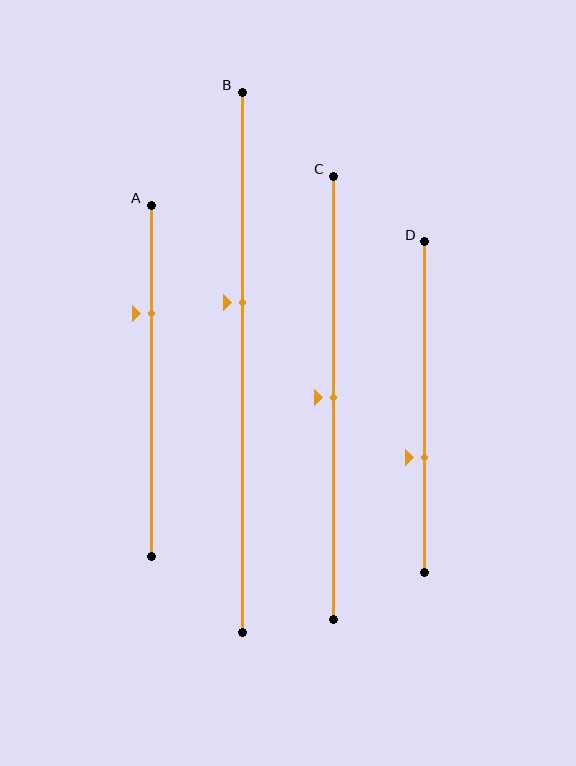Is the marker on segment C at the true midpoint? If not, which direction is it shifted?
Yes, the marker on segment C is at the true midpoint.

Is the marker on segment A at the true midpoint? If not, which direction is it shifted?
No, the marker on segment A is shifted upward by about 19% of the segment length.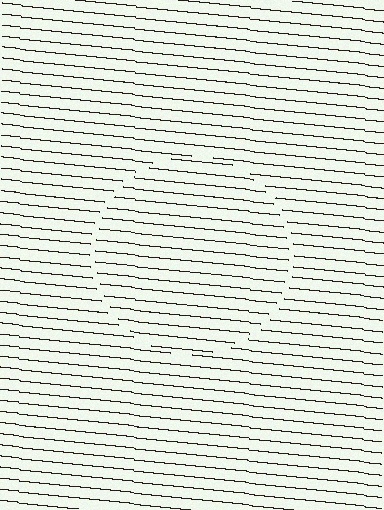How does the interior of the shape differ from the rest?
The interior of the shape contains the same grating, shifted by half a period — the contour is defined by the phase discontinuity where line-ends from the inner and outer gratings abut.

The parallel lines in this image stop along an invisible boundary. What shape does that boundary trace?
An illusory circle. The interior of the shape contains the same grating, shifted by half a period — the contour is defined by the phase discontinuity where line-ends from the inner and outer gratings abut.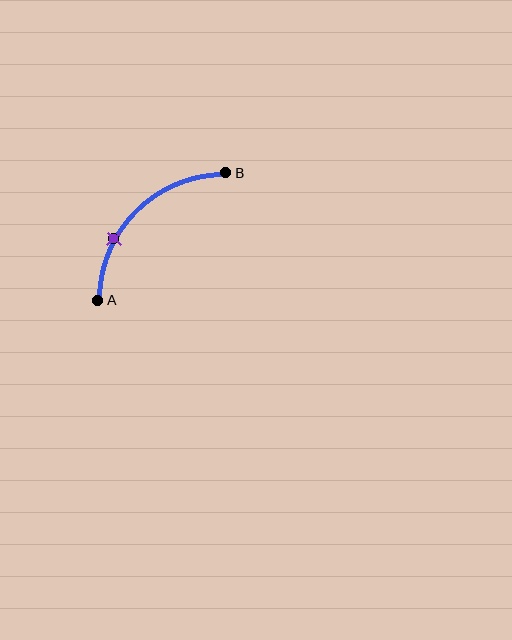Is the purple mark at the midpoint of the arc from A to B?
No. The purple mark lies on the arc but is closer to endpoint A. The arc midpoint would be at the point on the curve equidistant along the arc from both A and B.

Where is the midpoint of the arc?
The arc midpoint is the point on the curve farthest from the straight line joining A and B. It sits above and to the left of that line.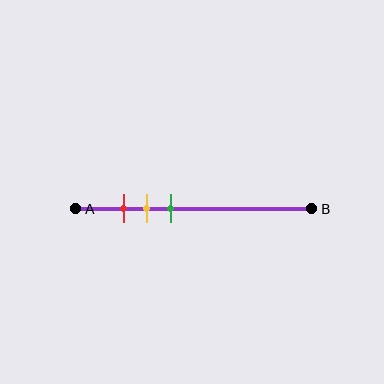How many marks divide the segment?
There are 3 marks dividing the segment.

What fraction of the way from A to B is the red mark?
The red mark is approximately 20% (0.2) of the way from A to B.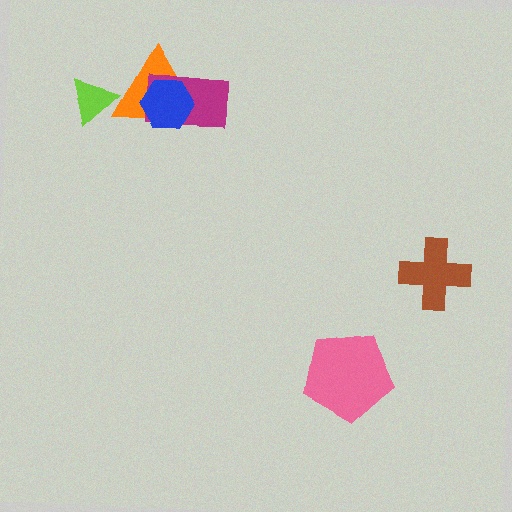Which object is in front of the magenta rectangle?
The blue hexagon is in front of the magenta rectangle.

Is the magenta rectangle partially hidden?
Yes, it is partially covered by another shape.